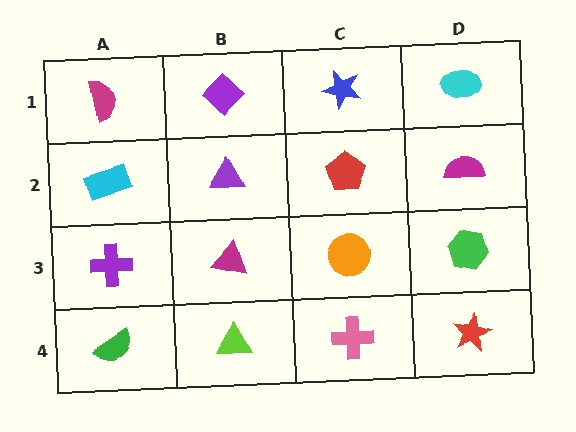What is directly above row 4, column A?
A purple cross.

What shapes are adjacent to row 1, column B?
A purple triangle (row 2, column B), a magenta semicircle (row 1, column A), a blue star (row 1, column C).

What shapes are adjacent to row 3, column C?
A red pentagon (row 2, column C), a pink cross (row 4, column C), a magenta triangle (row 3, column B), a green hexagon (row 3, column D).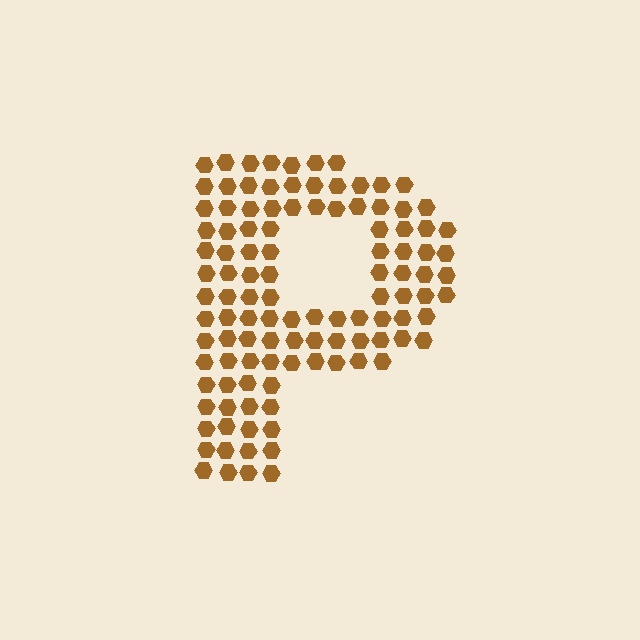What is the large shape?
The large shape is the letter P.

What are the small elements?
The small elements are hexagons.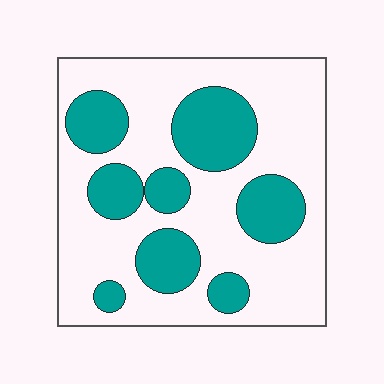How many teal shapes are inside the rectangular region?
8.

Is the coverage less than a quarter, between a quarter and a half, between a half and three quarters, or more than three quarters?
Between a quarter and a half.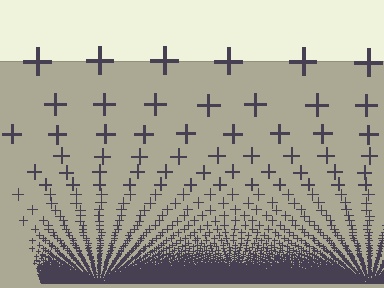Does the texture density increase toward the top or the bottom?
Density increases toward the bottom.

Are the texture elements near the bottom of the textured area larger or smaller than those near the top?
Smaller. The gradient is inverted — elements near the bottom are smaller and denser.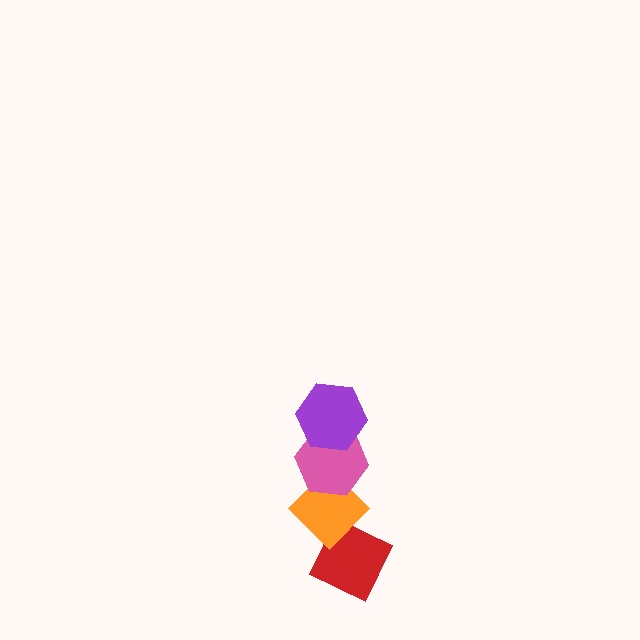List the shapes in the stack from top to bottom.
From top to bottom: the purple hexagon, the pink hexagon, the orange diamond, the red diamond.